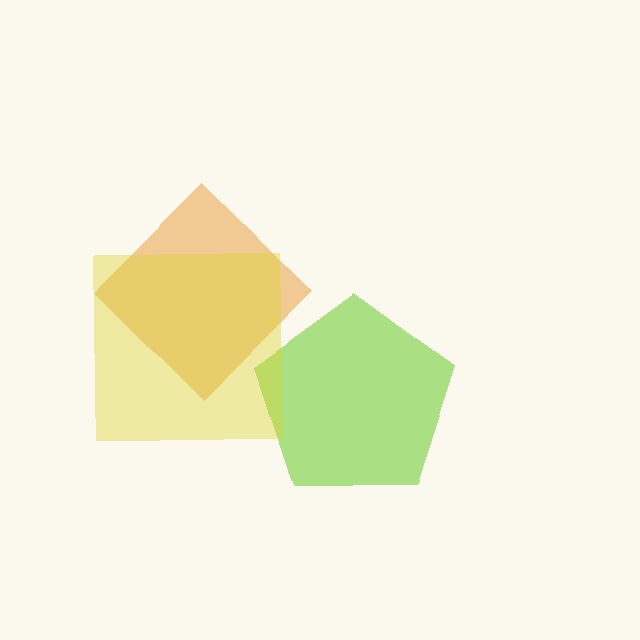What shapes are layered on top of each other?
The layered shapes are: an orange diamond, a lime pentagon, a yellow square.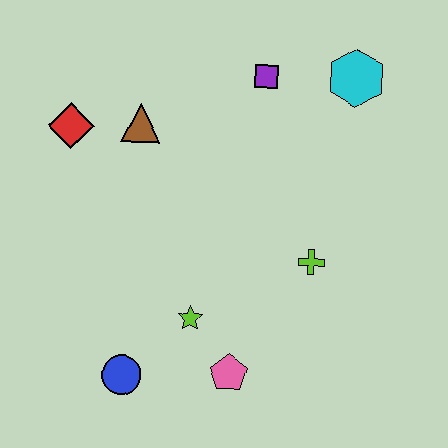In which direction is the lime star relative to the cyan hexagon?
The lime star is below the cyan hexagon.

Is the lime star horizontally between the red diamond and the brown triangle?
No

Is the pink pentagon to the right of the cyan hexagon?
No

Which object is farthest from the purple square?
The blue circle is farthest from the purple square.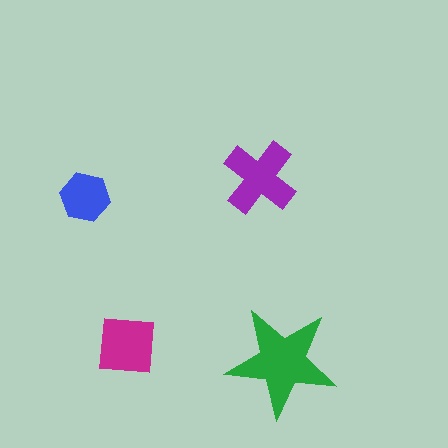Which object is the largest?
The green star.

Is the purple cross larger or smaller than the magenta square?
Larger.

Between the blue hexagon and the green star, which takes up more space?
The green star.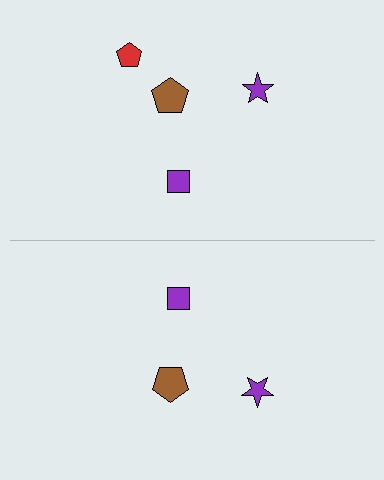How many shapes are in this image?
There are 7 shapes in this image.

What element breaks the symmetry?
A red pentagon is missing from the bottom side.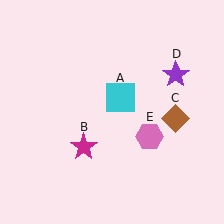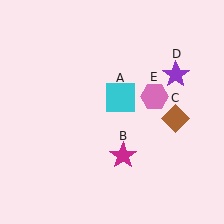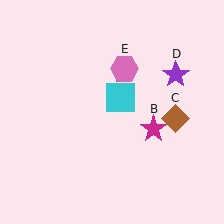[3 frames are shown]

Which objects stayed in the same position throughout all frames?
Cyan square (object A) and brown diamond (object C) and purple star (object D) remained stationary.